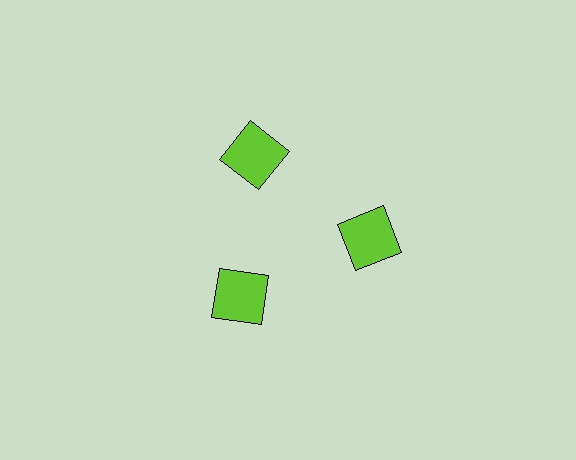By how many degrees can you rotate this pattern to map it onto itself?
The pattern maps onto itself every 120 degrees of rotation.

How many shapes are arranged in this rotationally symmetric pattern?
There are 3 shapes, arranged in 3 groups of 1.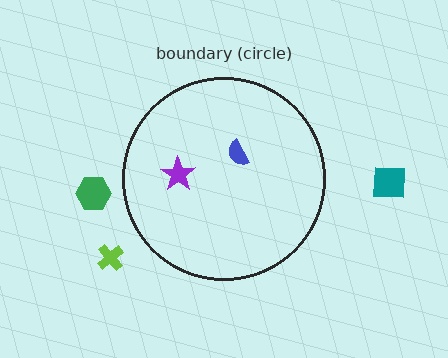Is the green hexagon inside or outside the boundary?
Outside.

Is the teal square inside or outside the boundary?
Outside.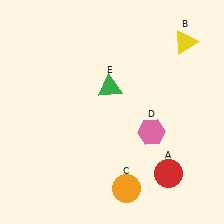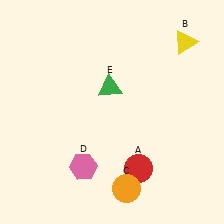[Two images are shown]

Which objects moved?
The objects that moved are: the red circle (A), the pink hexagon (D).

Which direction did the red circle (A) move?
The red circle (A) moved left.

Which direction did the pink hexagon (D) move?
The pink hexagon (D) moved left.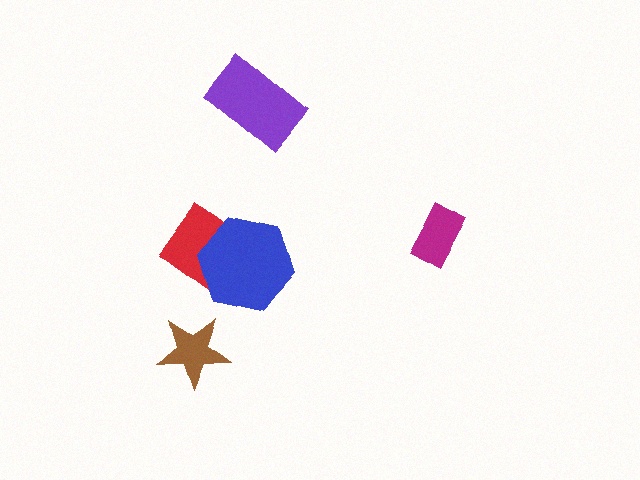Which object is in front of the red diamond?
The blue hexagon is in front of the red diamond.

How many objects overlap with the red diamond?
1 object overlaps with the red diamond.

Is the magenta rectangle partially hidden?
No, no other shape covers it.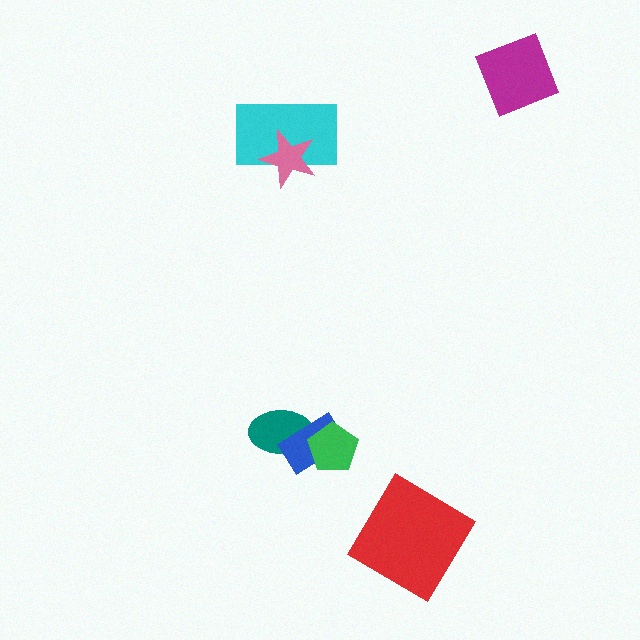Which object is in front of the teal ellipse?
The blue rectangle is in front of the teal ellipse.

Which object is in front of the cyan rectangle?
The pink star is in front of the cyan rectangle.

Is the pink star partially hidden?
No, no other shape covers it.